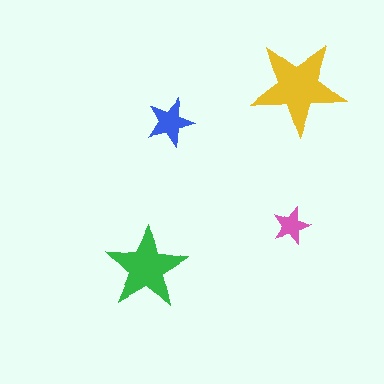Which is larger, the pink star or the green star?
The green one.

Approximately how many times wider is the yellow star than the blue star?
About 2 times wider.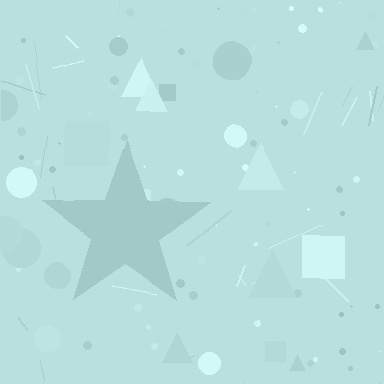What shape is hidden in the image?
A star is hidden in the image.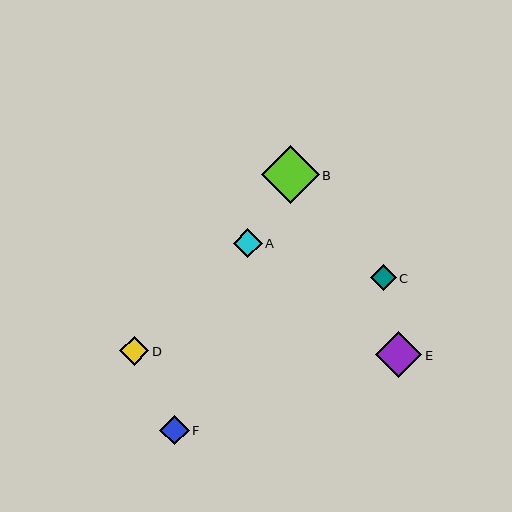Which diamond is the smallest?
Diamond C is the smallest with a size of approximately 26 pixels.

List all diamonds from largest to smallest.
From largest to smallest: B, E, F, D, A, C.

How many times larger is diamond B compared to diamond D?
Diamond B is approximately 2.0 times the size of diamond D.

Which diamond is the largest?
Diamond B is the largest with a size of approximately 58 pixels.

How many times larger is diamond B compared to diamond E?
Diamond B is approximately 1.3 times the size of diamond E.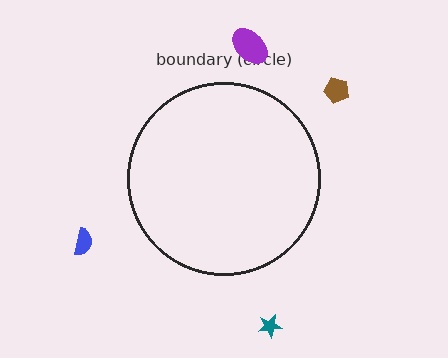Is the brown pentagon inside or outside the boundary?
Outside.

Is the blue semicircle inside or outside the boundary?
Outside.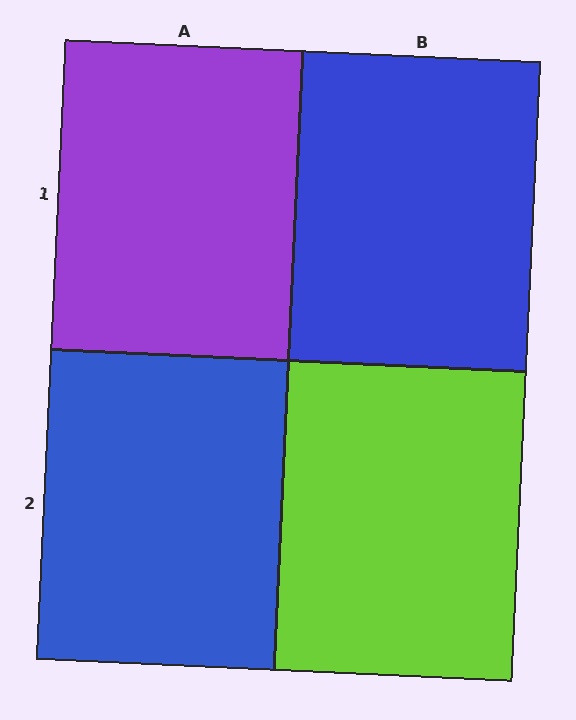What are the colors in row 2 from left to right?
Blue, lime.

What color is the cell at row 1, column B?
Blue.